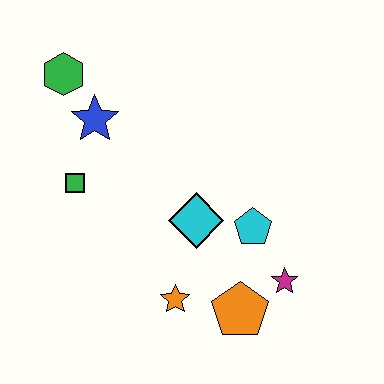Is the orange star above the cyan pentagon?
No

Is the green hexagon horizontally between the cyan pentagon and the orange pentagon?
No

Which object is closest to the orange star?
The orange pentagon is closest to the orange star.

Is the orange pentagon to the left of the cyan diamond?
No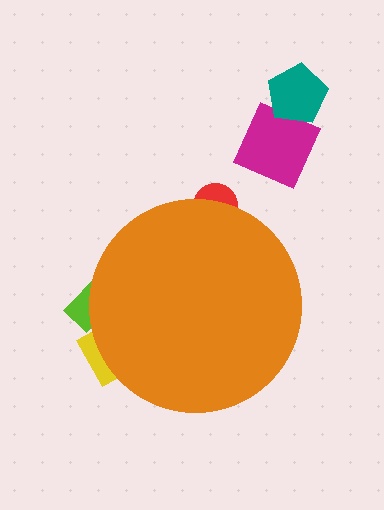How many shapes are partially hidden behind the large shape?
3 shapes are partially hidden.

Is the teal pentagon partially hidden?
No, the teal pentagon is fully visible.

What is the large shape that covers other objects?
An orange circle.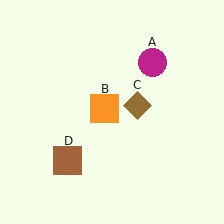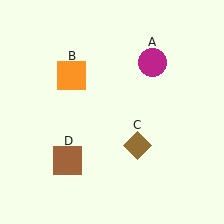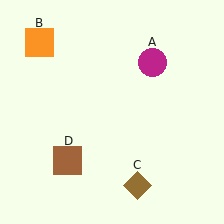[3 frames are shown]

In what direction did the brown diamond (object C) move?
The brown diamond (object C) moved down.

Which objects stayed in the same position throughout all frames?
Magenta circle (object A) and brown square (object D) remained stationary.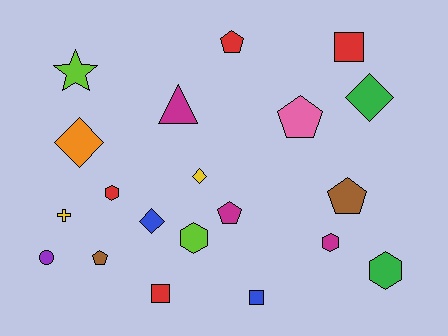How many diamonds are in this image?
There are 4 diamonds.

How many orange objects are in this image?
There is 1 orange object.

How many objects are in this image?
There are 20 objects.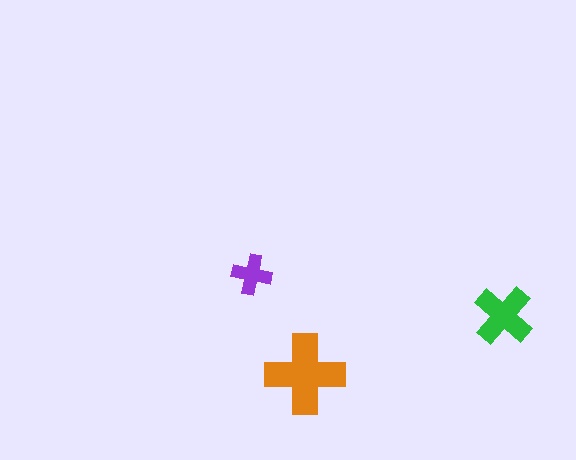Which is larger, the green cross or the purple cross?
The green one.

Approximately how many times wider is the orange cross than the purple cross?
About 2 times wider.